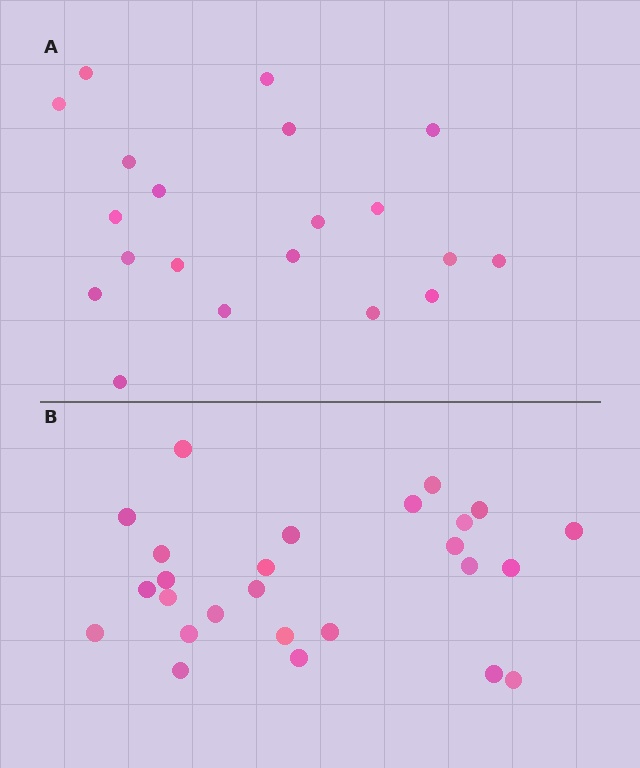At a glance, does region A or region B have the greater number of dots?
Region B (the bottom region) has more dots.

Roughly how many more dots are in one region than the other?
Region B has about 6 more dots than region A.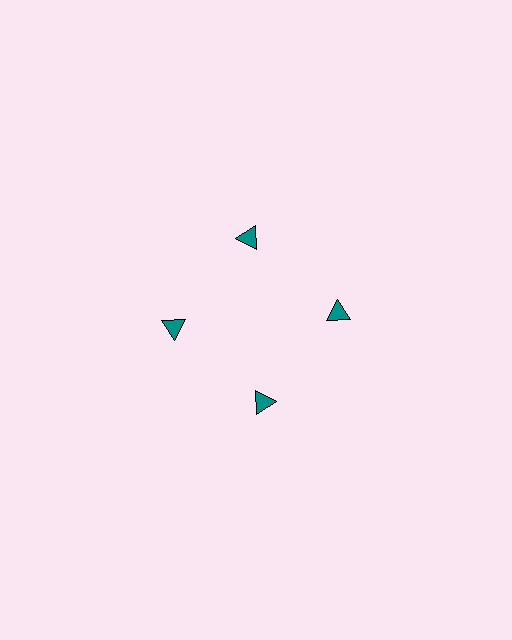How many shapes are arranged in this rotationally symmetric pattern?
There are 4 shapes, arranged in 4 groups of 1.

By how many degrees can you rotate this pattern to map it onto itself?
The pattern maps onto itself every 90 degrees of rotation.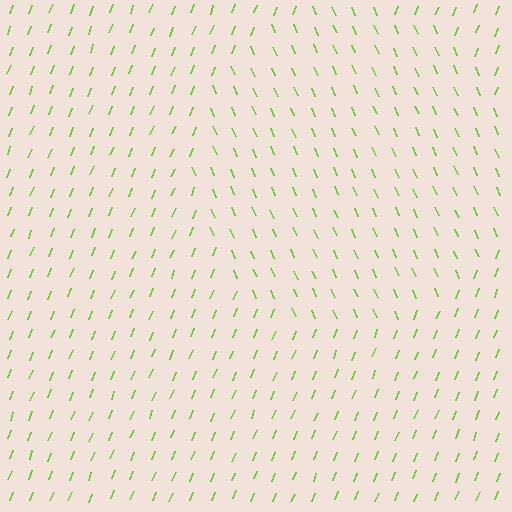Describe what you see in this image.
The image is filled with small lime line segments. A circle region in the image has lines oriented differently from the surrounding lines, creating a visible texture boundary.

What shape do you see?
I see a circle.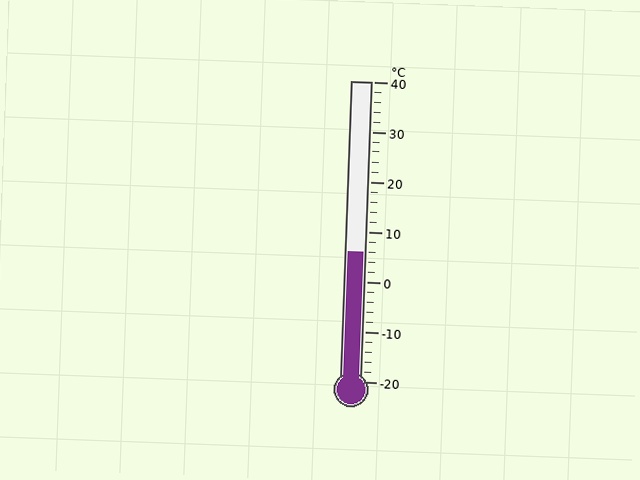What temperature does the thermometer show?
The thermometer shows approximately 6°C.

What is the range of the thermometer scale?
The thermometer scale ranges from -20°C to 40°C.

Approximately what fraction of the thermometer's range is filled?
The thermometer is filled to approximately 45% of its range.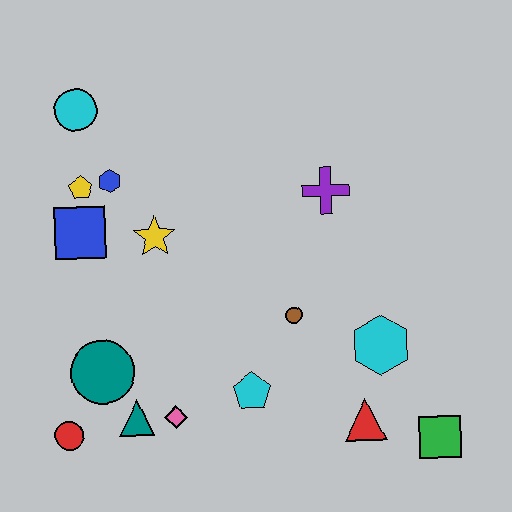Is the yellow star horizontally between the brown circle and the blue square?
Yes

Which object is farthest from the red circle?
The green square is farthest from the red circle.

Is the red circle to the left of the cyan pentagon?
Yes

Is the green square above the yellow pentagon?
No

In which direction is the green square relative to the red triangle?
The green square is to the right of the red triangle.